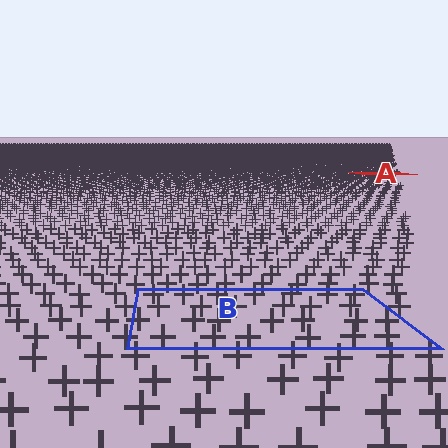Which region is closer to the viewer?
Region B is closer. The texture elements there are larger and more spread out.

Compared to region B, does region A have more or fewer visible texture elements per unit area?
Region A has more texture elements per unit area — they are packed more densely because it is farther away.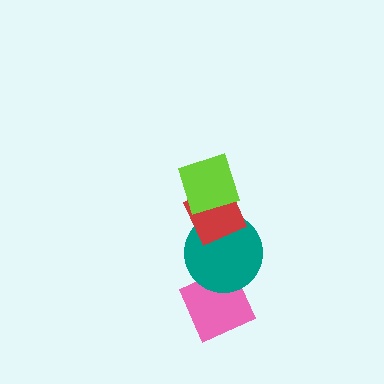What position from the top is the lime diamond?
The lime diamond is 1st from the top.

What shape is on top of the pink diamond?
The teal circle is on top of the pink diamond.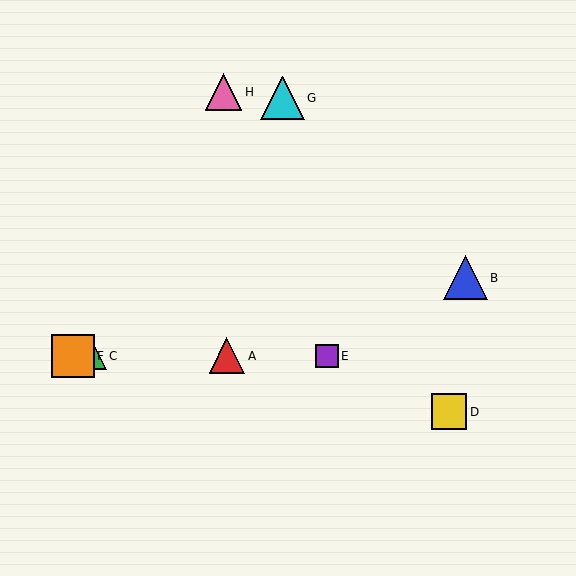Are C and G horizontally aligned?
No, C is at y≈356 and G is at y≈98.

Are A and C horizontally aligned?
Yes, both are at y≈356.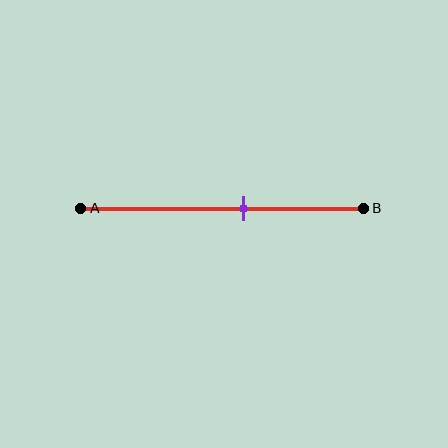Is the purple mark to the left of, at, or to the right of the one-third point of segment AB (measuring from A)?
The purple mark is to the right of the one-third point of segment AB.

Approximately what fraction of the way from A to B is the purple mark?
The purple mark is approximately 60% of the way from A to B.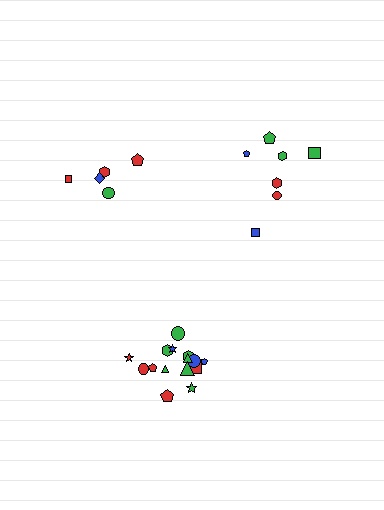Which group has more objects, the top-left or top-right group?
The top-right group.